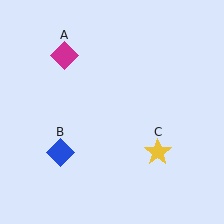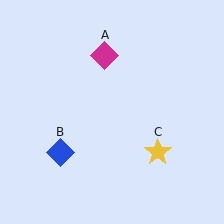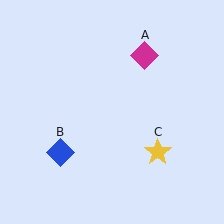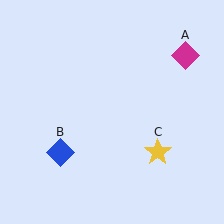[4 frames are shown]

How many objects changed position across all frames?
1 object changed position: magenta diamond (object A).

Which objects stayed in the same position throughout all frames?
Blue diamond (object B) and yellow star (object C) remained stationary.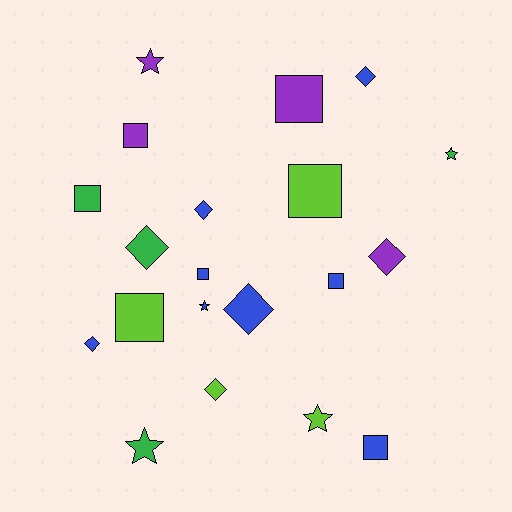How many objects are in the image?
There are 20 objects.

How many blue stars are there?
There is 1 blue star.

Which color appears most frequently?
Blue, with 8 objects.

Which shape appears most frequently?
Square, with 8 objects.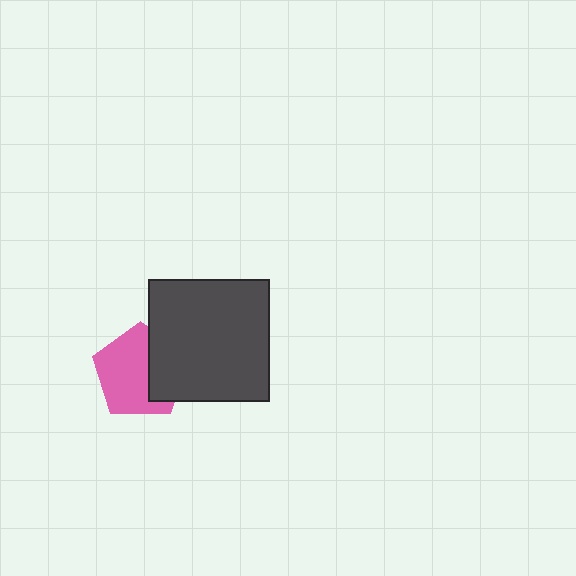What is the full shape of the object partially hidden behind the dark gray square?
The partially hidden object is a pink pentagon.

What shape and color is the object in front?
The object in front is a dark gray square.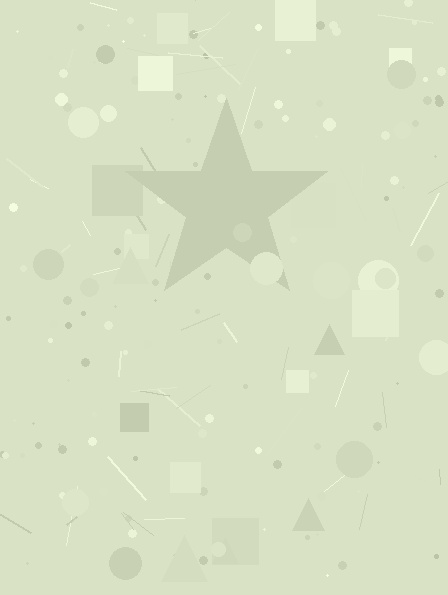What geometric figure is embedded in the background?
A star is embedded in the background.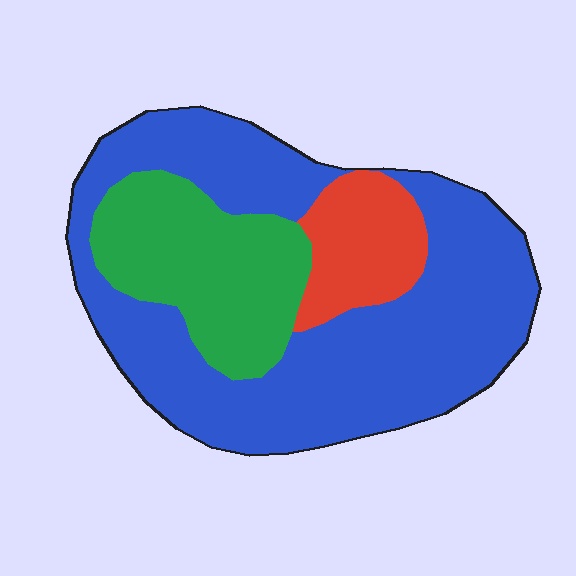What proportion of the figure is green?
Green covers about 25% of the figure.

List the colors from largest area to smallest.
From largest to smallest: blue, green, red.